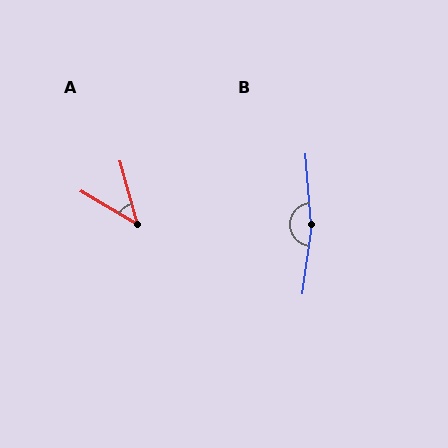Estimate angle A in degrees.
Approximately 44 degrees.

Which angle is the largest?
B, at approximately 168 degrees.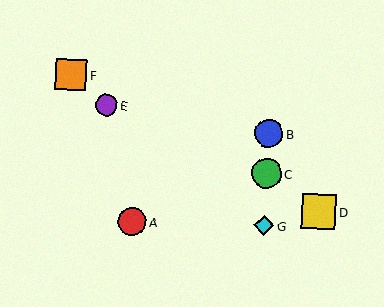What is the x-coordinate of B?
Object B is at x≈269.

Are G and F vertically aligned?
No, G is at x≈264 and F is at x≈71.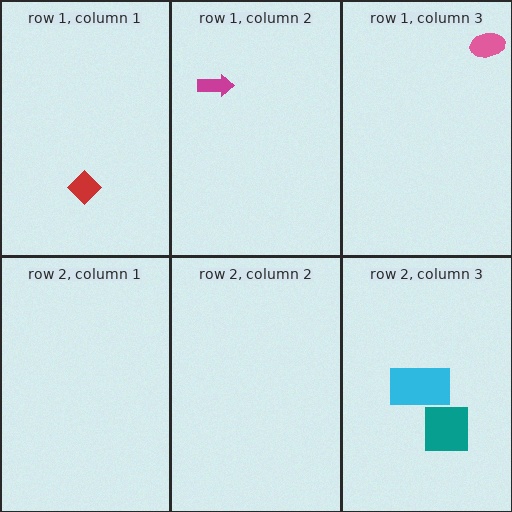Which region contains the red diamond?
The row 1, column 1 region.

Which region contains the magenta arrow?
The row 1, column 2 region.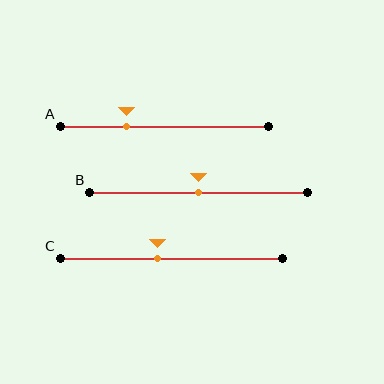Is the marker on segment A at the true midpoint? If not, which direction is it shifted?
No, the marker on segment A is shifted to the left by about 18% of the segment length.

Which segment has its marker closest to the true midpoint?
Segment B has its marker closest to the true midpoint.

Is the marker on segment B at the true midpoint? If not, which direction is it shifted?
Yes, the marker on segment B is at the true midpoint.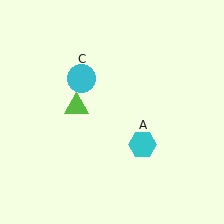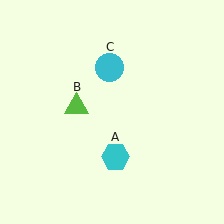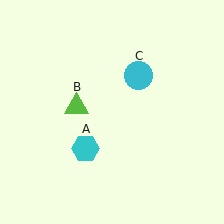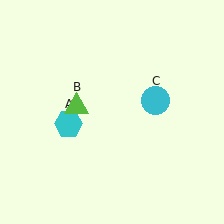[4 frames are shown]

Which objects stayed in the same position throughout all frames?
Lime triangle (object B) remained stationary.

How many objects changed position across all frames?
2 objects changed position: cyan hexagon (object A), cyan circle (object C).